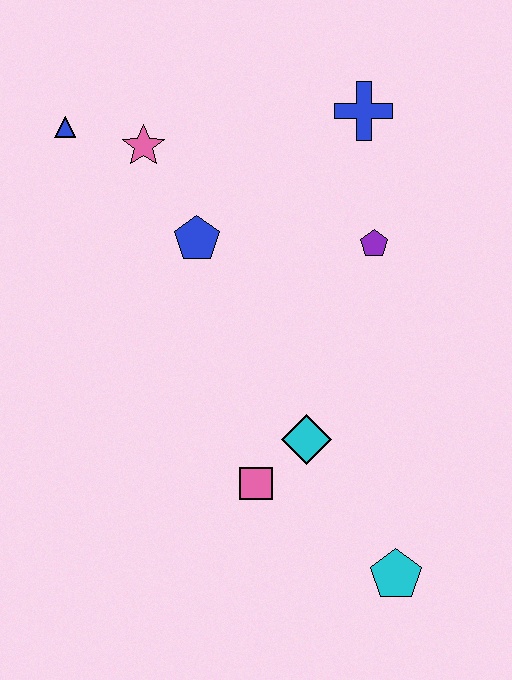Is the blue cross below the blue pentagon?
No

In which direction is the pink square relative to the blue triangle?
The pink square is below the blue triangle.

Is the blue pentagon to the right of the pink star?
Yes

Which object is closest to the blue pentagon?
The pink star is closest to the blue pentagon.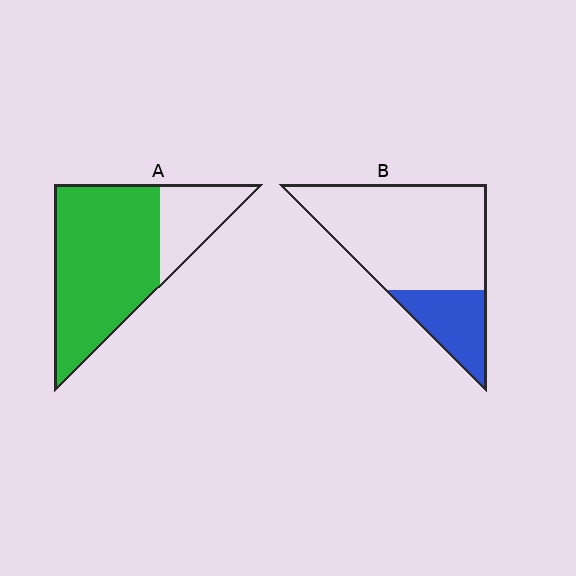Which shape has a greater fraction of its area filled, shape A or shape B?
Shape A.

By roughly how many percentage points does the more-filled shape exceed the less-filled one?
By roughly 50 percentage points (A over B).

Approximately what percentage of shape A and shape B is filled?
A is approximately 75% and B is approximately 25%.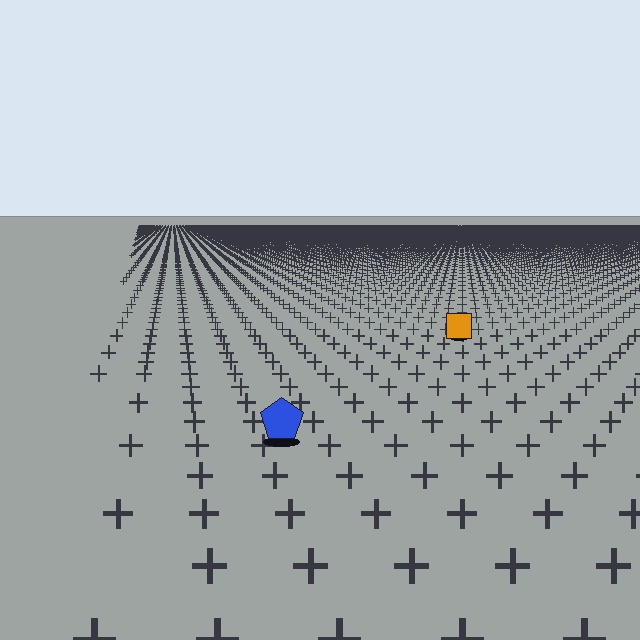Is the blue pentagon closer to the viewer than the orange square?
Yes. The blue pentagon is closer — you can tell from the texture gradient: the ground texture is coarser near it.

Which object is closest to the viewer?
The blue pentagon is closest. The texture marks near it are larger and more spread out.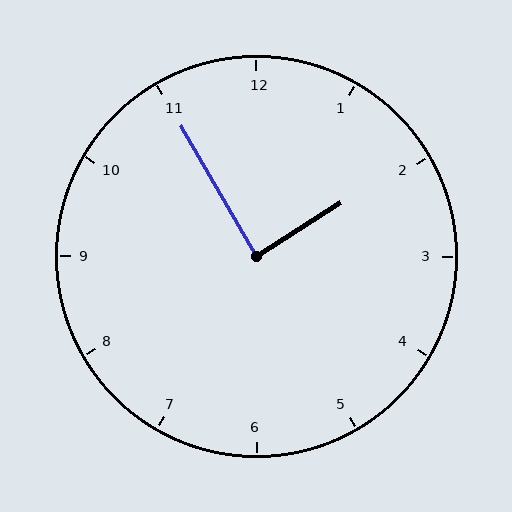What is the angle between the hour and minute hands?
Approximately 88 degrees.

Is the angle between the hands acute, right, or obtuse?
It is right.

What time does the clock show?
1:55.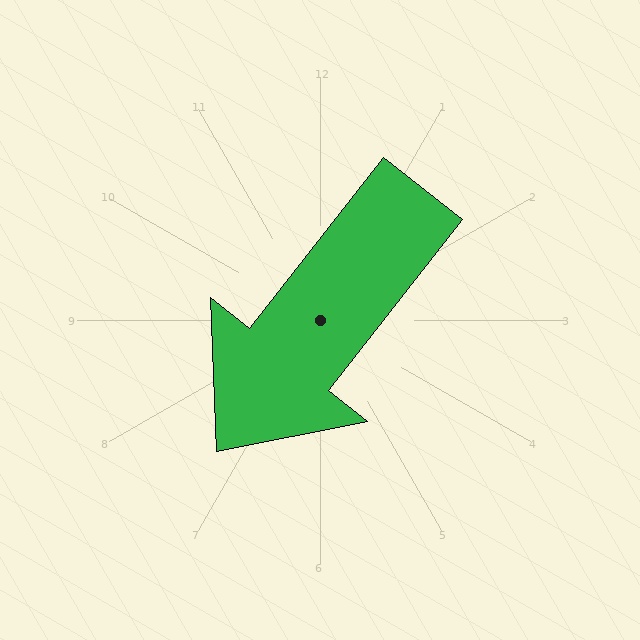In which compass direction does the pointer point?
Southwest.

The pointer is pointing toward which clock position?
Roughly 7 o'clock.